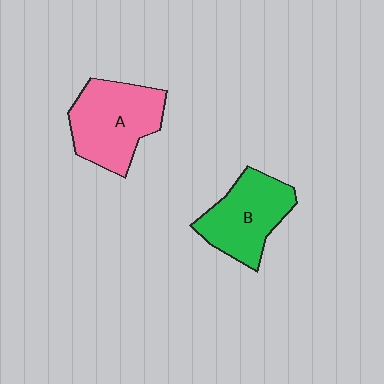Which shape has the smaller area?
Shape B (green).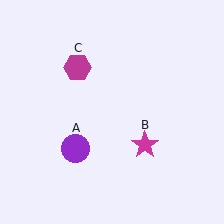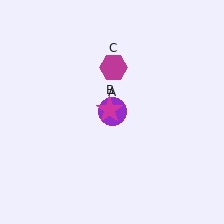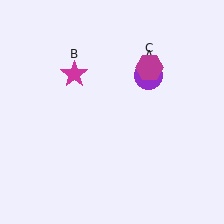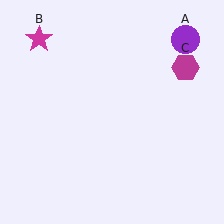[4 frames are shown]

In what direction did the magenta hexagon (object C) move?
The magenta hexagon (object C) moved right.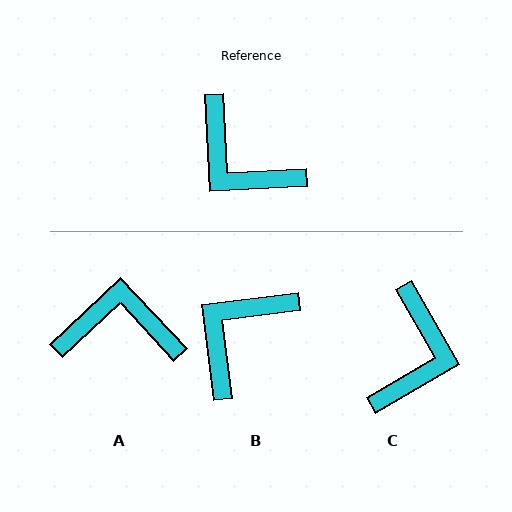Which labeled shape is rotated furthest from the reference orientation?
A, about 140 degrees away.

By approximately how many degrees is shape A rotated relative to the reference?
Approximately 140 degrees clockwise.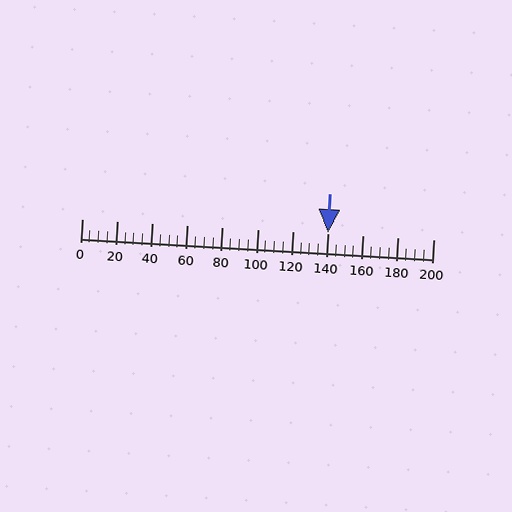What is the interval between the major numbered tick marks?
The major tick marks are spaced 20 units apart.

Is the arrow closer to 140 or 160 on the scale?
The arrow is closer to 140.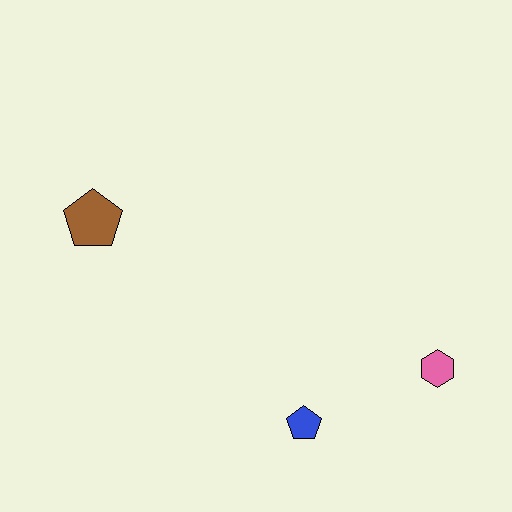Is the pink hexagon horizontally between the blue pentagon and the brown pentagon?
No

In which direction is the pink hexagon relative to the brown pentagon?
The pink hexagon is to the right of the brown pentagon.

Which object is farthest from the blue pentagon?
The brown pentagon is farthest from the blue pentagon.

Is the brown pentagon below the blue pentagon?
No